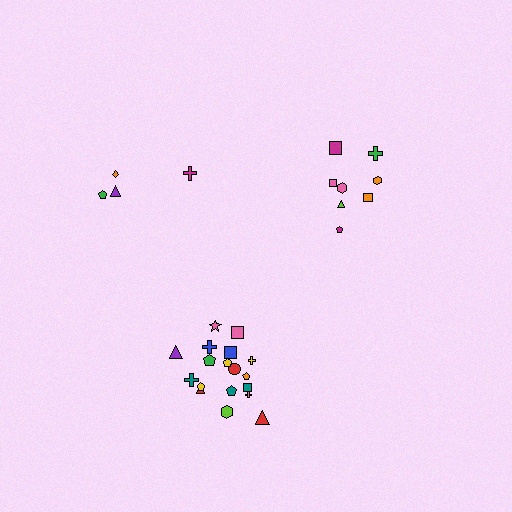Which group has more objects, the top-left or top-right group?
The top-right group.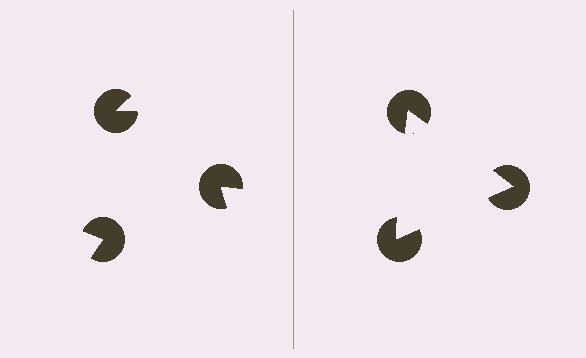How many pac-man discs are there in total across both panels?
6 — 3 on each side.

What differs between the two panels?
The pac-man discs are positioned identically on both sides; only the wedge orientations differ. On the right they align to a triangle; on the left they are misaligned.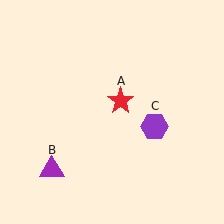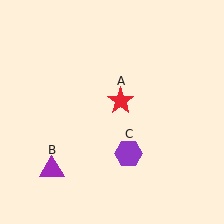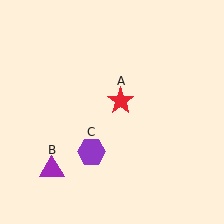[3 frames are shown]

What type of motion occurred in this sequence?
The purple hexagon (object C) rotated clockwise around the center of the scene.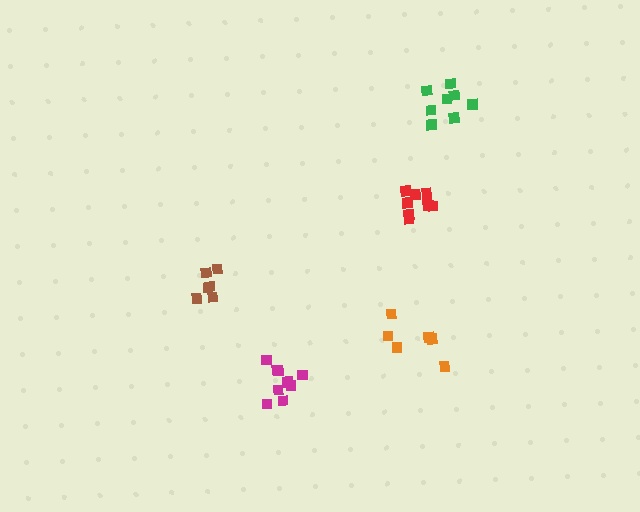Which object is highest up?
The green cluster is topmost.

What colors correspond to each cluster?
The clusters are colored: magenta, brown, orange, green, red.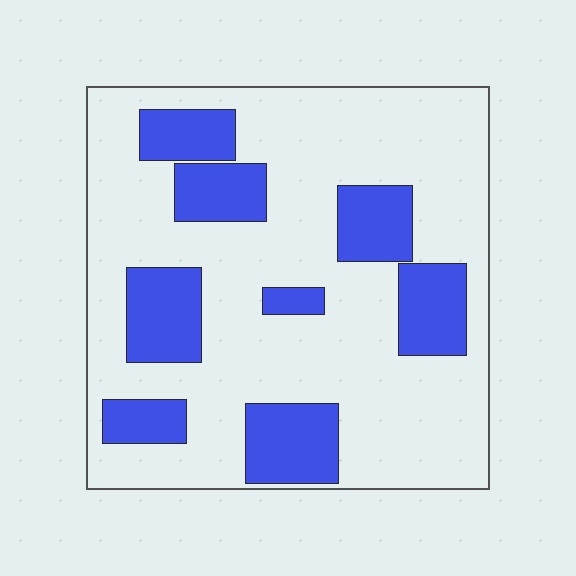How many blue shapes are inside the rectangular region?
8.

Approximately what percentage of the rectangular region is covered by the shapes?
Approximately 25%.